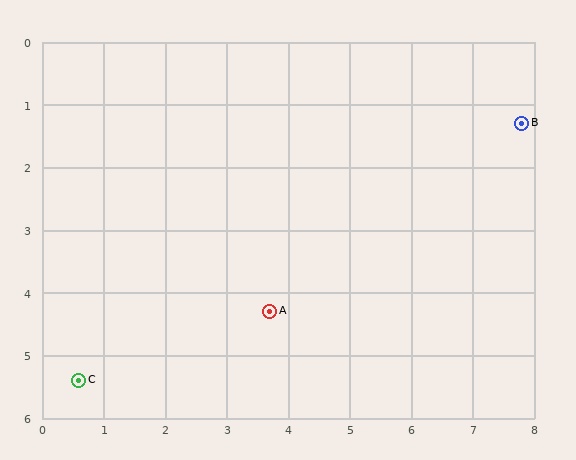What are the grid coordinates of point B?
Point B is at approximately (7.8, 1.3).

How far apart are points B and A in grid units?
Points B and A are about 5.1 grid units apart.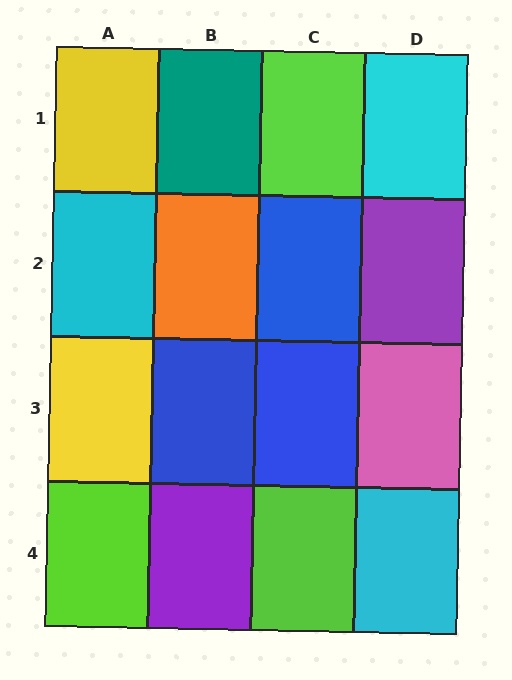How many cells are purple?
2 cells are purple.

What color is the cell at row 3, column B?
Blue.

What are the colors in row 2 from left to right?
Cyan, orange, blue, purple.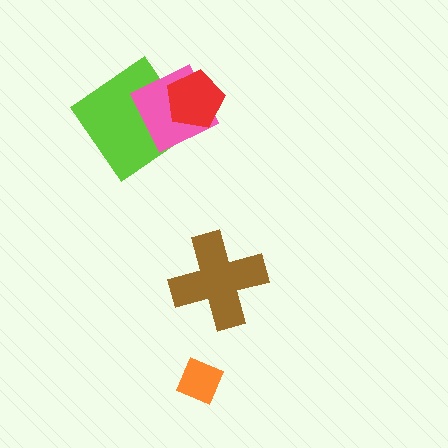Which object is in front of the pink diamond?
The red pentagon is in front of the pink diamond.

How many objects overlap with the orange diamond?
0 objects overlap with the orange diamond.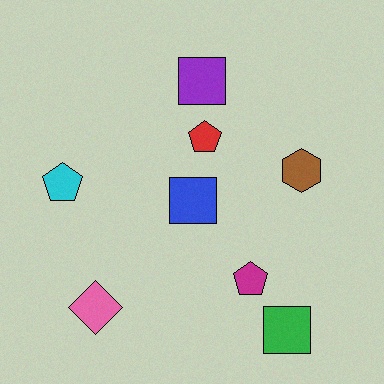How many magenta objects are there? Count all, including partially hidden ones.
There is 1 magenta object.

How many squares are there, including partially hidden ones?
There are 3 squares.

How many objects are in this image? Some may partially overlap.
There are 8 objects.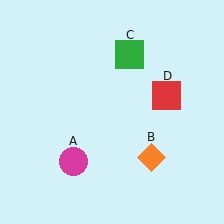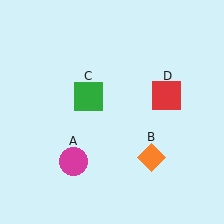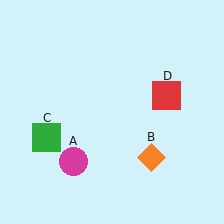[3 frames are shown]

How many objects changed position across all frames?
1 object changed position: green square (object C).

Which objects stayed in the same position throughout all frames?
Magenta circle (object A) and orange diamond (object B) and red square (object D) remained stationary.